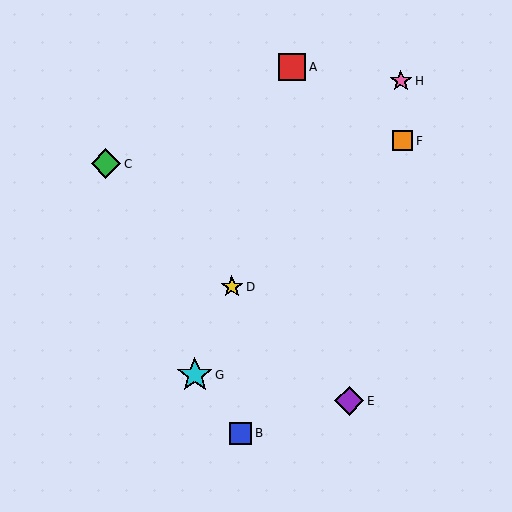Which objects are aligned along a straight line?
Objects C, D, E are aligned along a straight line.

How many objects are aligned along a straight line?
3 objects (C, D, E) are aligned along a straight line.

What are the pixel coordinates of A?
Object A is at (292, 67).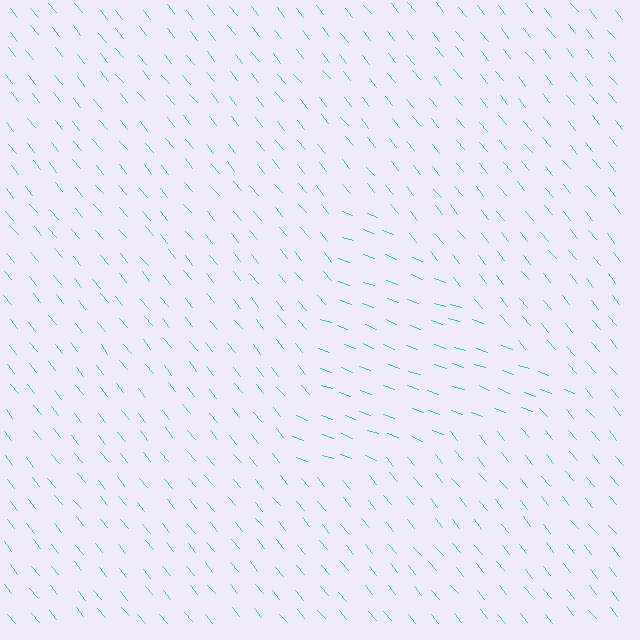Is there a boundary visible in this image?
Yes, there is a texture boundary formed by a change in line orientation.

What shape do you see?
I see a triangle.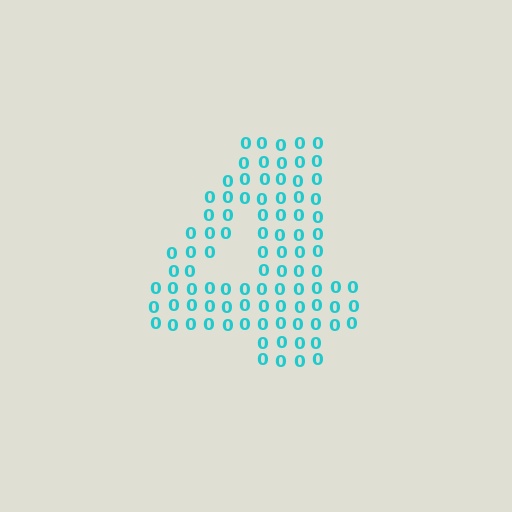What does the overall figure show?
The overall figure shows the digit 4.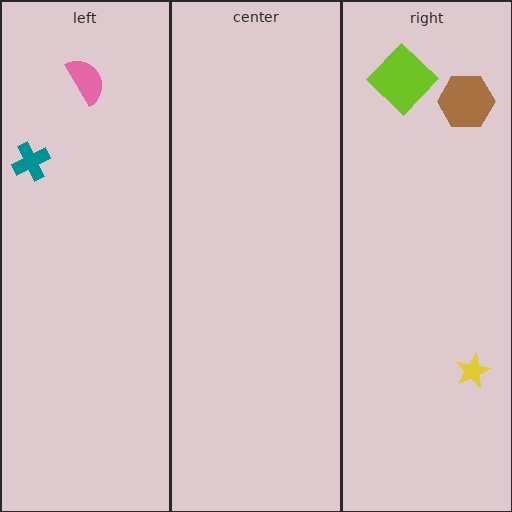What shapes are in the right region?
The brown hexagon, the yellow star, the lime diamond.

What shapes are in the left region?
The pink semicircle, the teal cross.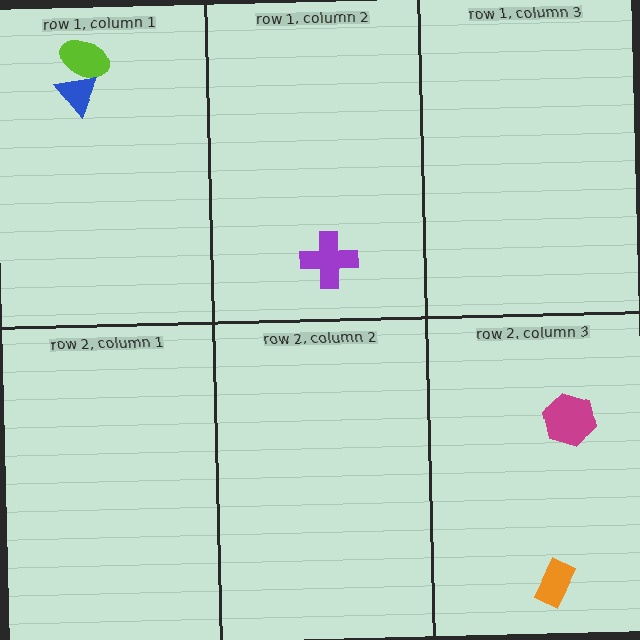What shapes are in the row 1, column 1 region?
The blue triangle, the lime ellipse.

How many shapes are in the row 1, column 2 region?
1.